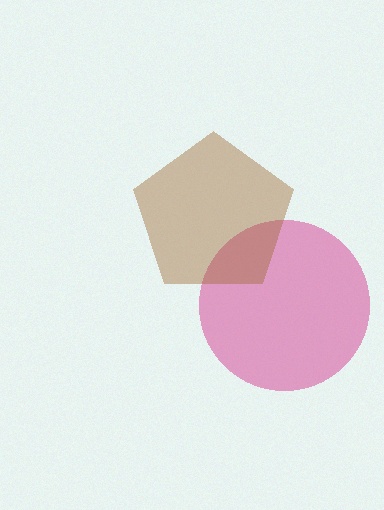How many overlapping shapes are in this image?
There are 2 overlapping shapes in the image.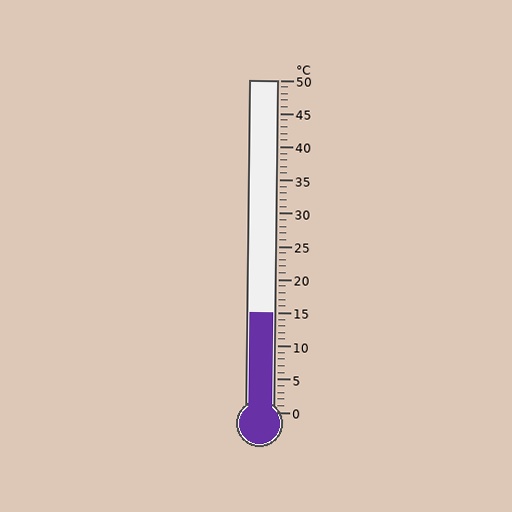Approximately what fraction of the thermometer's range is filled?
The thermometer is filled to approximately 30% of its range.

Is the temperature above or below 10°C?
The temperature is above 10°C.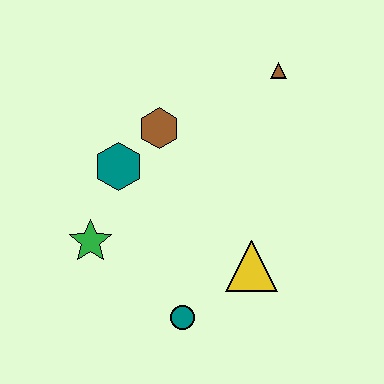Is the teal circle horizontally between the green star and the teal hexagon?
No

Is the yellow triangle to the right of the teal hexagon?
Yes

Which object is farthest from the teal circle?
The brown triangle is farthest from the teal circle.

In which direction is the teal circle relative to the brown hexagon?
The teal circle is below the brown hexagon.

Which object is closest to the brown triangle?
The brown hexagon is closest to the brown triangle.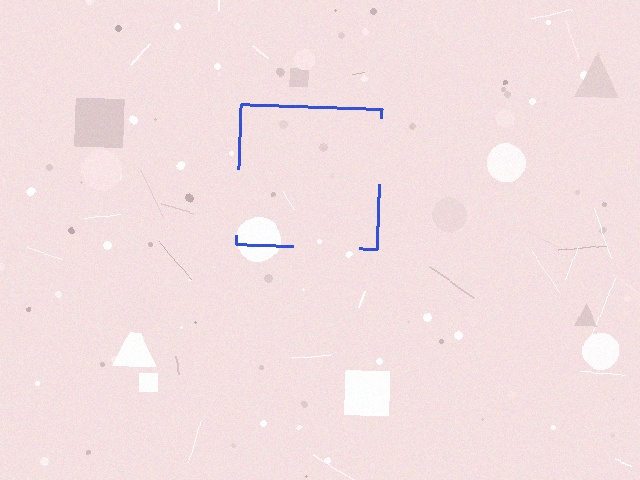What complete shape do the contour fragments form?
The contour fragments form a square.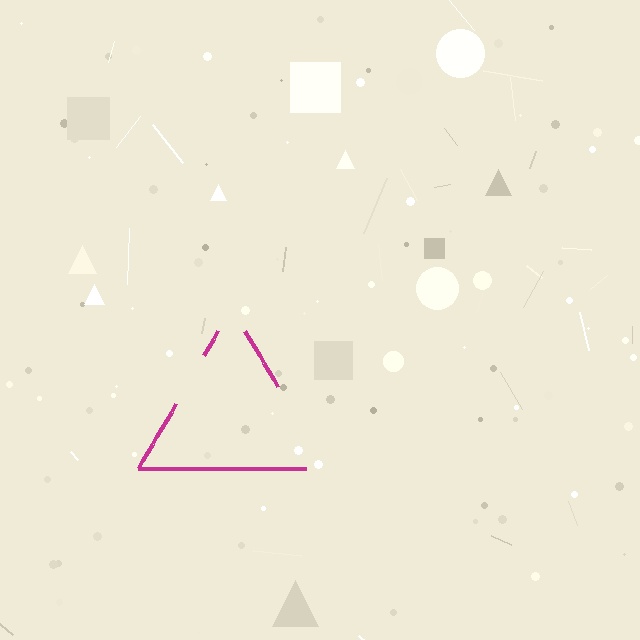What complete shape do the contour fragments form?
The contour fragments form a triangle.